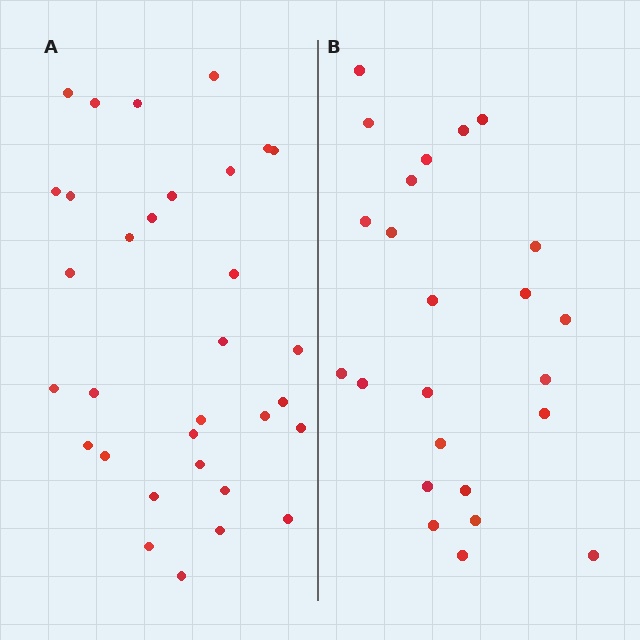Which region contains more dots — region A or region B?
Region A (the left region) has more dots.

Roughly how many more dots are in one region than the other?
Region A has roughly 8 or so more dots than region B.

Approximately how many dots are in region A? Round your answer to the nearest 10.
About 30 dots. (The exact count is 32, which rounds to 30.)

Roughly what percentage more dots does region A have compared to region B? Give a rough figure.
About 35% more.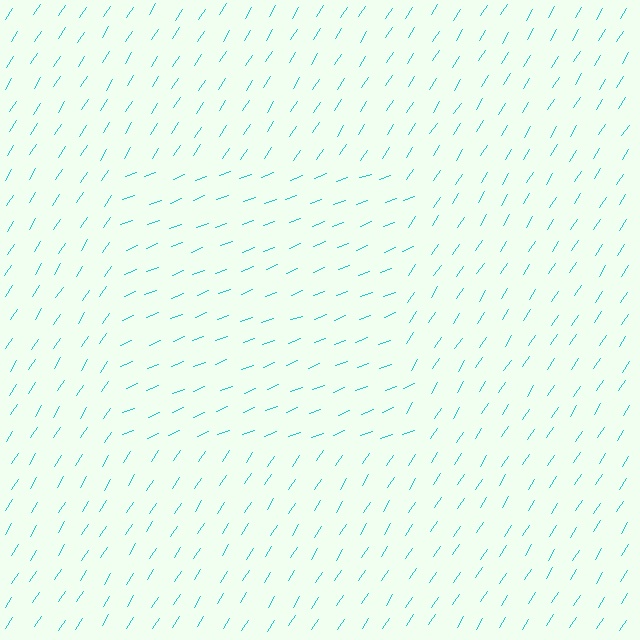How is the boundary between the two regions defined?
The boundary is defined purely by a change in line orientation (approximately 36 degrees difference). All lines are the same color and thickness.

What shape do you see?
I see a rectangle.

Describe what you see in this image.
The image is filled with small cyan line segments. A rectangle region in the image has lines oriented differently from the surrounding lines, creating a visible texture boundary.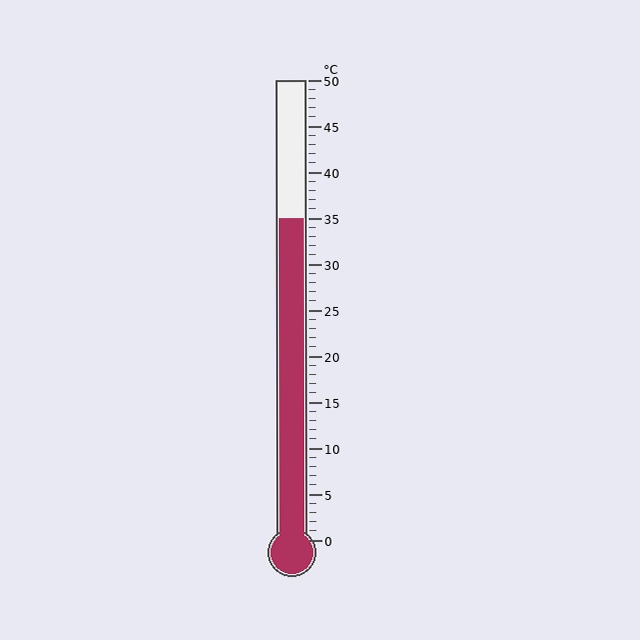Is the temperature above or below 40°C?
The temperature is below 40°C.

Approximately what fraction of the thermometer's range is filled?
The thermometer is filled to approximately 70% of its range.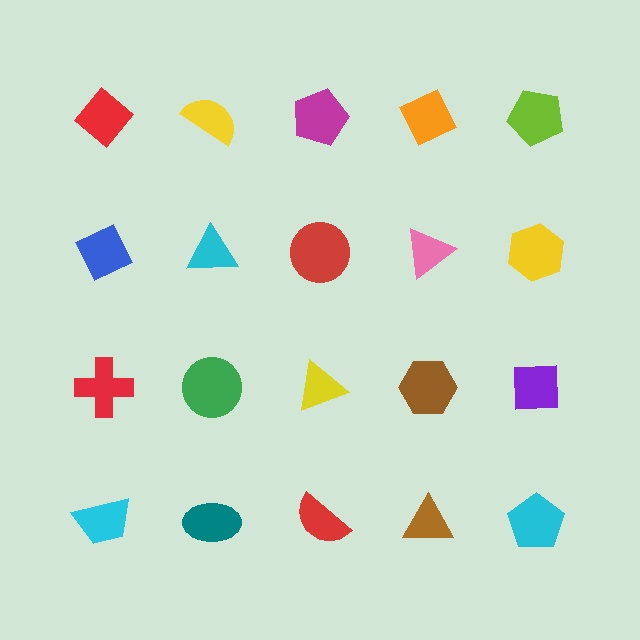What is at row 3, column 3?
A yellow triangle.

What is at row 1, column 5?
A lime pentagon.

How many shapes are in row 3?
5 shapes.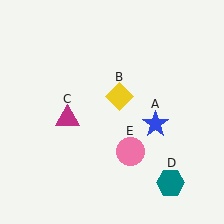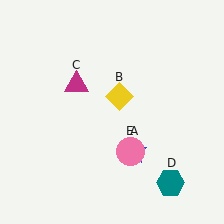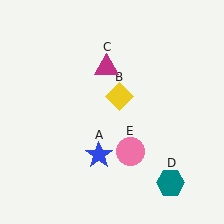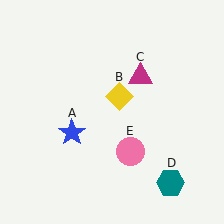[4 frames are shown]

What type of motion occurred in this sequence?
The blue star (object A), magenta triangle (object C) rotated clockwise around the center of the scene.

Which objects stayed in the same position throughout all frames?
Yellow diamond (object B) and teal hexagon (object D) and pink circle (object E) remained stationary.